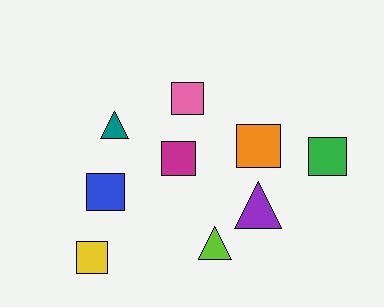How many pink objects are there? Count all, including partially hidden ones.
There is 1 pink object.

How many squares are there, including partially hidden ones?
There are 6 squares.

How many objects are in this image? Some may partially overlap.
There are 9 objects.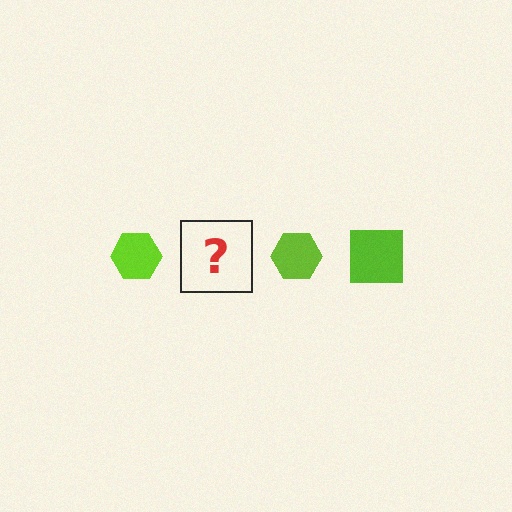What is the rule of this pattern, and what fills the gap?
The rule is that the pattern cycles through hexagon, square shapes in lime. The gap should be filled with a lime square.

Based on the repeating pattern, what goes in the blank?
The blank should be a lime square.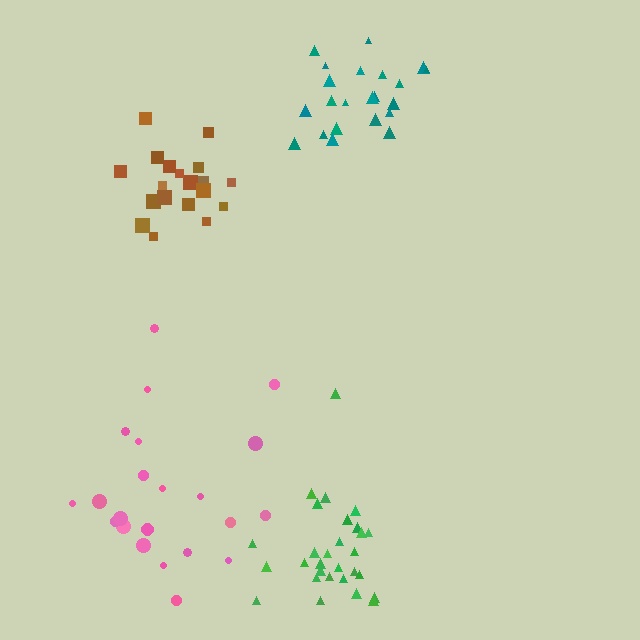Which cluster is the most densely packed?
Green.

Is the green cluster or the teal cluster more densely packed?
Green.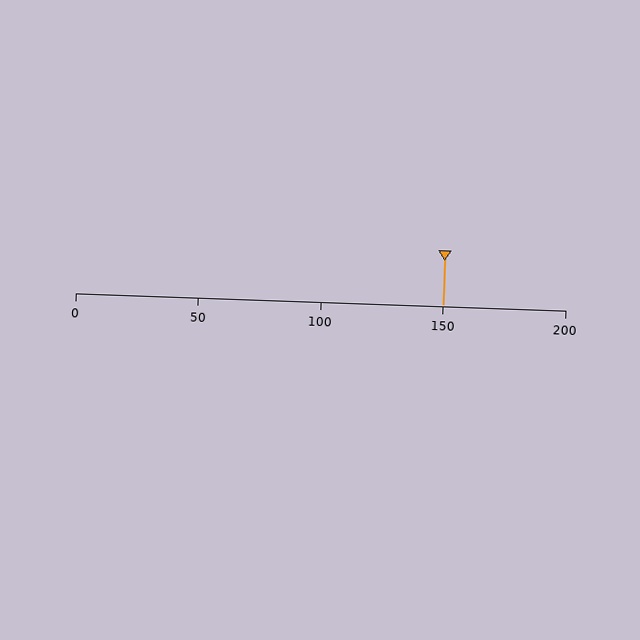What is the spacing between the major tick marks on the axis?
The major ticks are spaced 50 apart.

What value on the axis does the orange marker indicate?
The marker indicates approximately 150.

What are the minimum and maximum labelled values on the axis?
The axis runs from 0 to 200.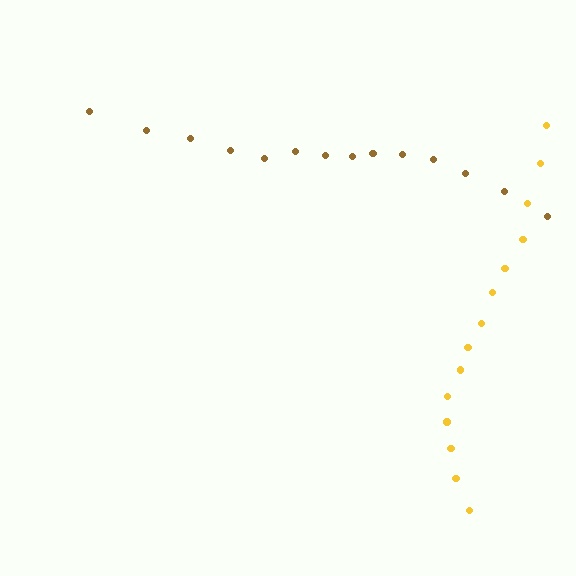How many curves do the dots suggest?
There are 2 distinct paths.